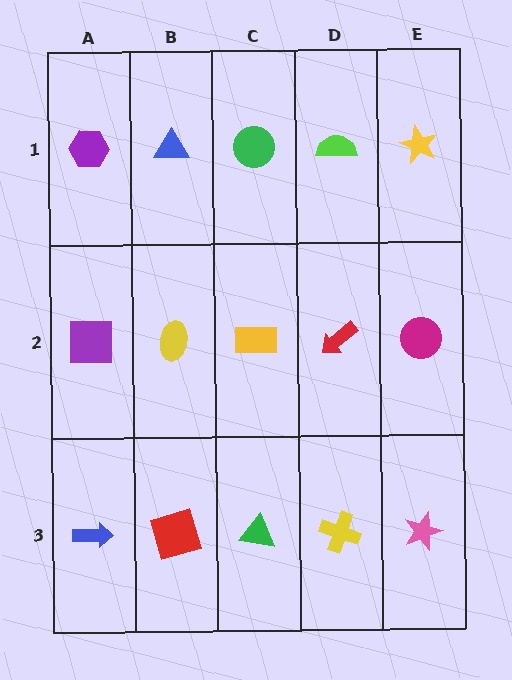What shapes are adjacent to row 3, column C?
A yellow rectangle (row 2, column C), a red square (row 3, column B), a yellow cross (row 3, column D).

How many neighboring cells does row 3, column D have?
3.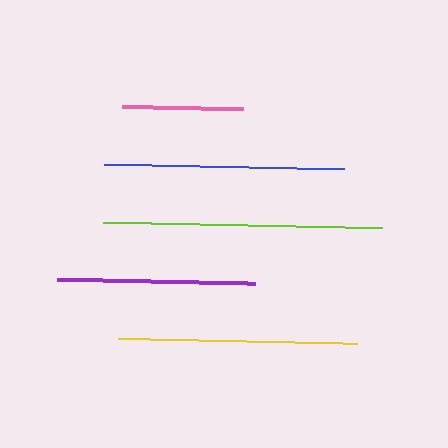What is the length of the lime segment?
The lime segment is approximately 280 pixels long.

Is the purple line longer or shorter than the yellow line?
The yellow line is longer than the purple line.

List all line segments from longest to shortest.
From longest to shortest: lime, blue, yellow, purple, pink.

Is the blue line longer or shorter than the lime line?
The lime line is longer than the blue line.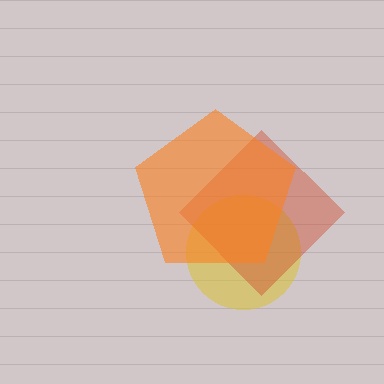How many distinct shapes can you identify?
There are 3 distinct shapes: a yellow circle, a red diamond, an orange pentagon.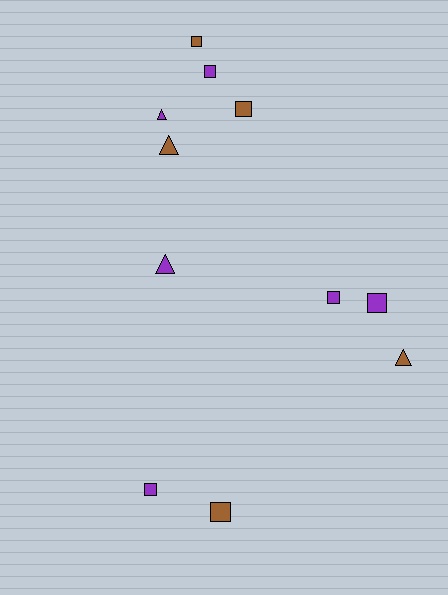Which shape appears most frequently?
Square, with 7 objects.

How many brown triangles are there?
There are 2 brown triangles.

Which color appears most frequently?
Purple, with 6 objects.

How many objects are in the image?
There are 11 objects.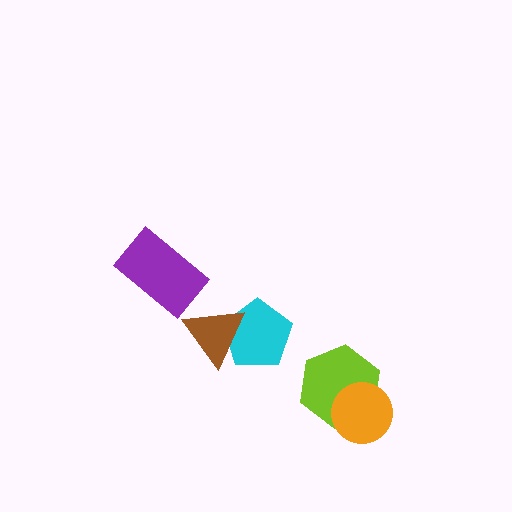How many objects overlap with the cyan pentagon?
1 object overlaps with the cyan pentagon.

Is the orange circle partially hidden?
No, no other shape covers it.